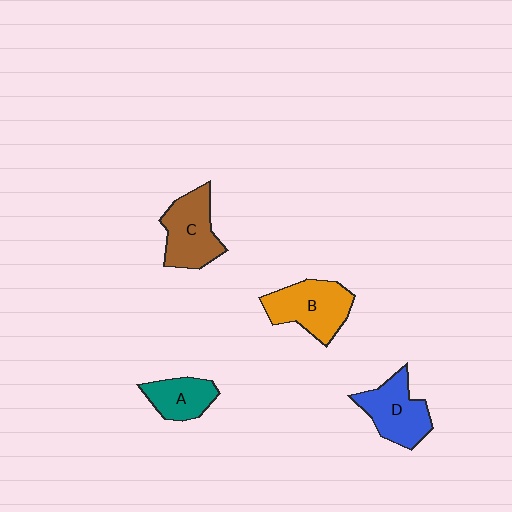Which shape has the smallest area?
Shape A (teal).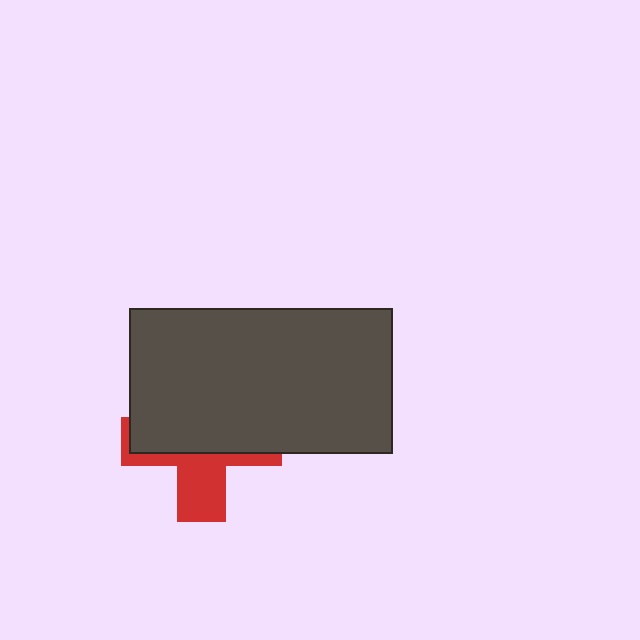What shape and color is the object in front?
The object in front is a dark gray rectangle.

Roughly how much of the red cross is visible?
A small part of it is visible (roughly 38%).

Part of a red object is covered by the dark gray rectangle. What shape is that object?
It is a cross.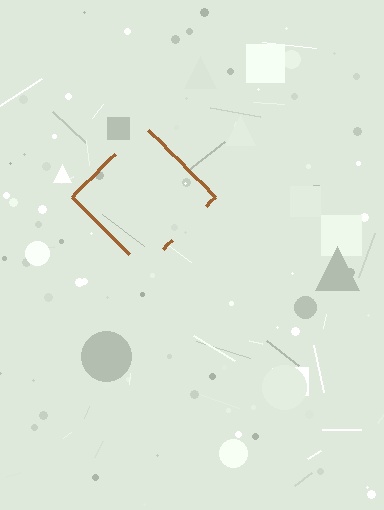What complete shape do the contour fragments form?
The contour fragments form a diamond.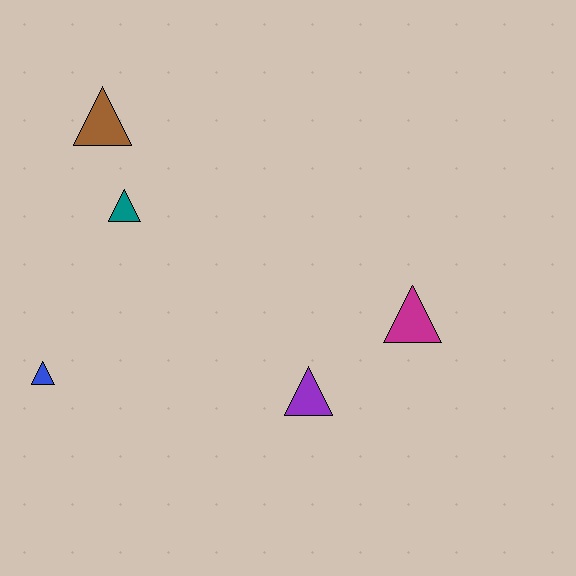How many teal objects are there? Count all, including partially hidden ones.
There is 1 teal object.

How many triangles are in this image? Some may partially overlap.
There are 5 triangles.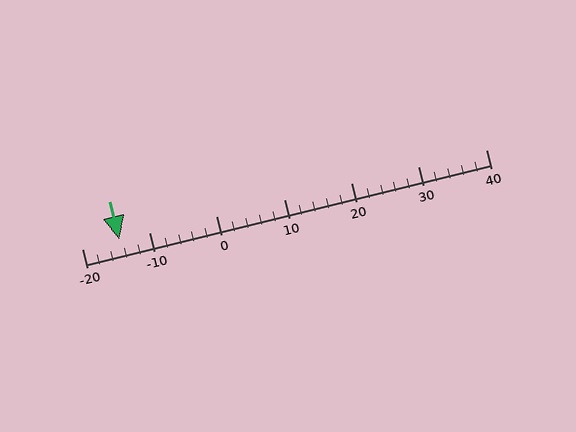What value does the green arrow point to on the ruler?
The green arrow points to approximately -14.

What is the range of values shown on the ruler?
The ruler shows values from -20 to 40.